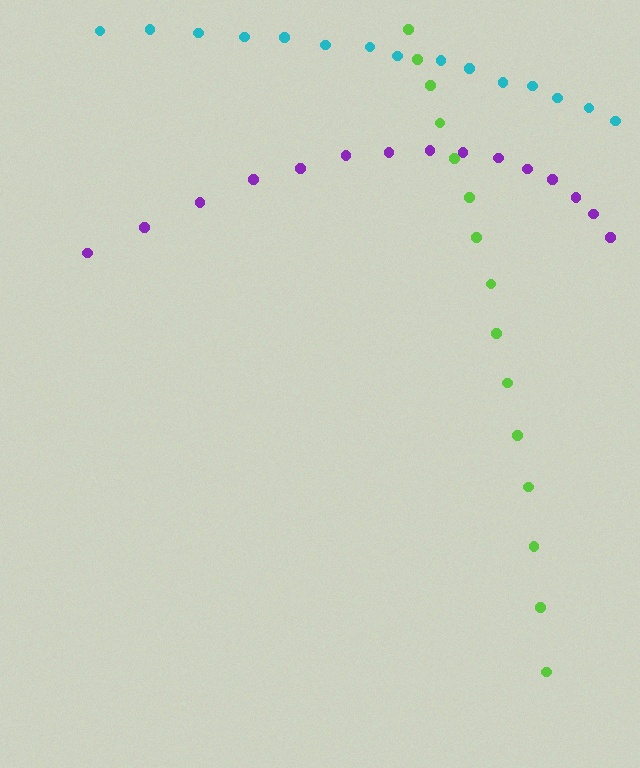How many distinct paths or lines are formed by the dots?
There are 3 distinct paths.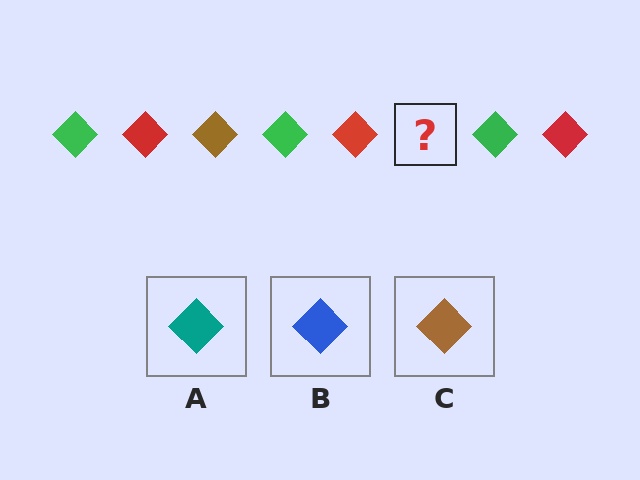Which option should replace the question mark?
Option C.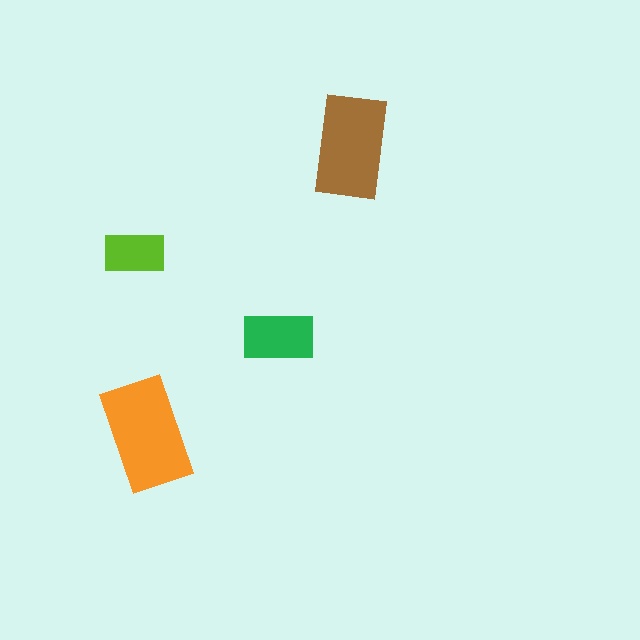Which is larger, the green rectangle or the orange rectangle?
The orange one.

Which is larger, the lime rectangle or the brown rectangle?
The brown one.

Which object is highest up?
The brown rectangle is topmost.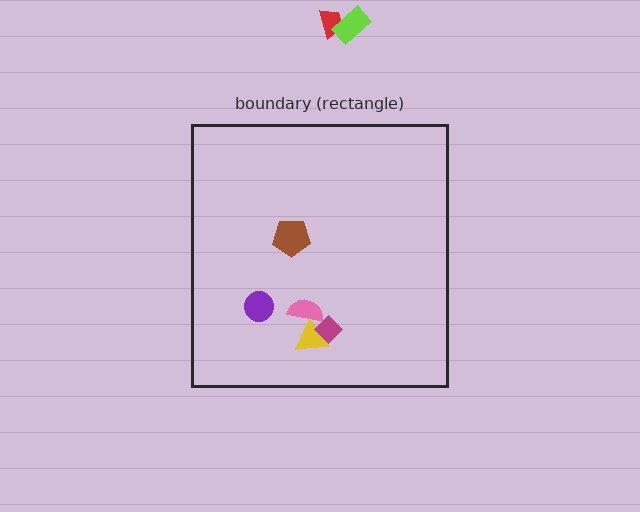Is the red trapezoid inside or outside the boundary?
Outside.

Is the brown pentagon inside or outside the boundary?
Inside.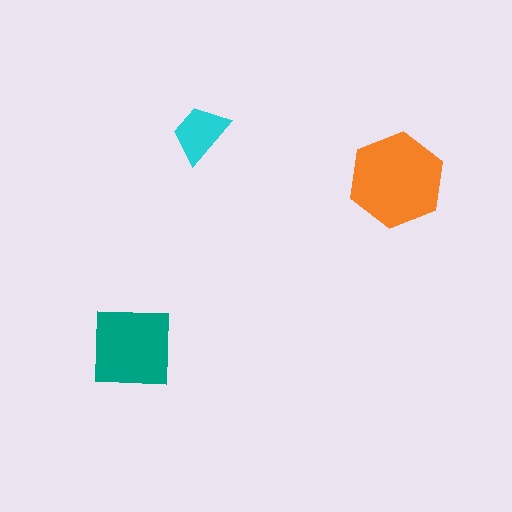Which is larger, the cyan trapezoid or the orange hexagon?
The orange hexagon.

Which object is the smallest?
The cyan trapezoid.